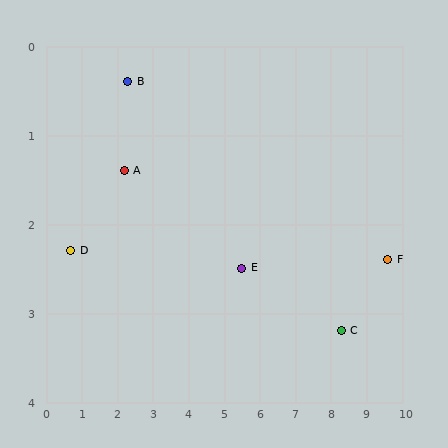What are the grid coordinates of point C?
Point C is at approximately (8.3, 3.2).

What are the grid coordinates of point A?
Point A is at approximately (2.2, 1.4).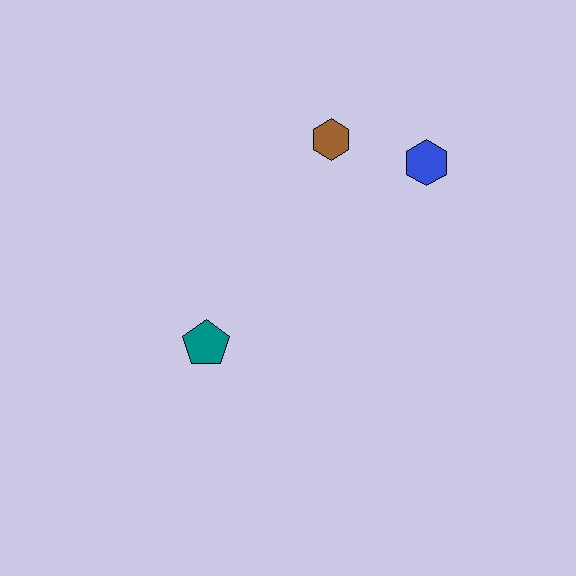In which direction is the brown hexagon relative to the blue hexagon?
The brown hexagon is to the left of the blue hexagon.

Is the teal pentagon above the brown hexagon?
No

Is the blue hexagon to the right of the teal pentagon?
Yes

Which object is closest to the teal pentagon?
The brown hexagon is closest to the teal pentagon.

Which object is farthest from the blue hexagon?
The teal pentagon is farthest from the blue hexagon.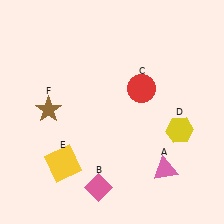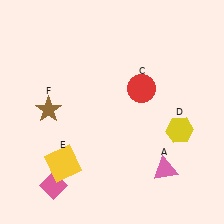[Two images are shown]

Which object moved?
The pink diamond (B) moved left.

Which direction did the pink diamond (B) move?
The pink diamond (B) moved left.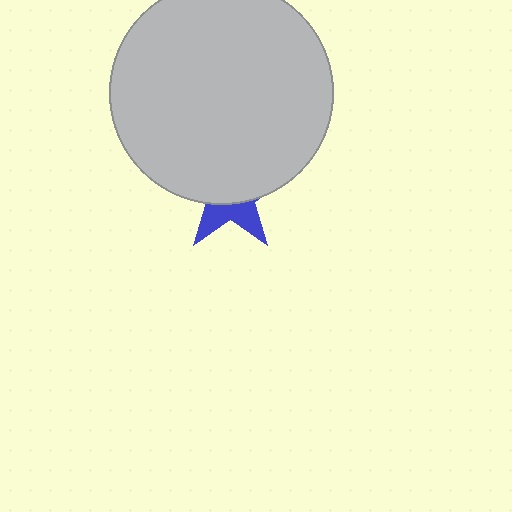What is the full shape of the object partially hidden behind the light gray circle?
The partially hidden object is a blue star.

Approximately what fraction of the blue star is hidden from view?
Roughly 66% of the blue star is hidden behind the light gray circle.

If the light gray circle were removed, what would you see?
You would see the complete blue star.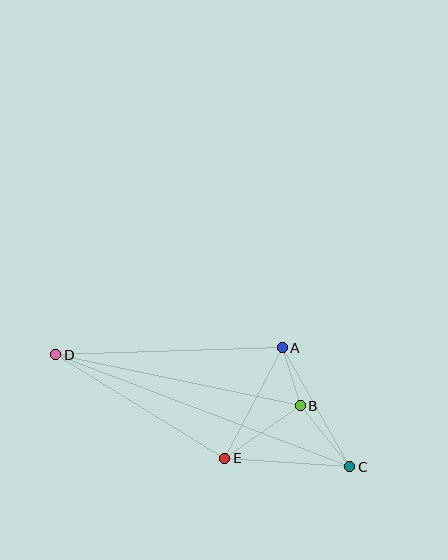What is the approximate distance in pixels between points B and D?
The distance between B and D is approximately 250 pixels.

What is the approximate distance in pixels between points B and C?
The distance between B and C is approximately 78 pixels.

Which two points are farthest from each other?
Points C and D are farthest from each other.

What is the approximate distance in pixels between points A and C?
The distance between A and C is approximately 137 pixels.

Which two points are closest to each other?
Points A and B are closest to each other.